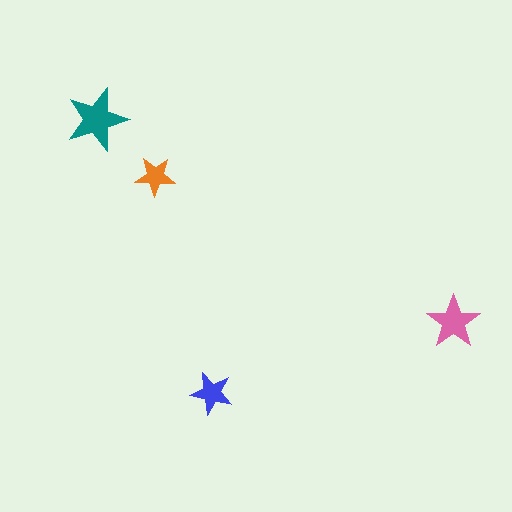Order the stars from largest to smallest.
the teal one, the pink one, the blue one, the orange one.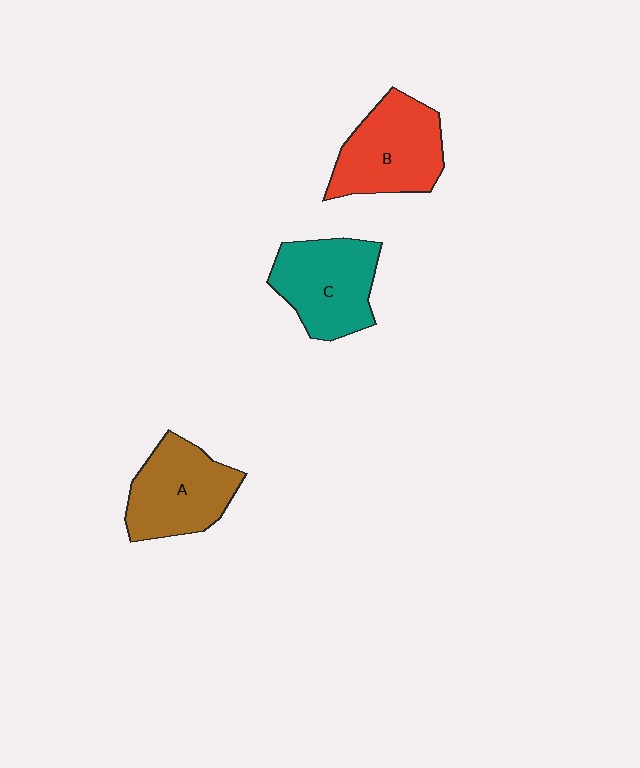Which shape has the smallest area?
Shape A (brown).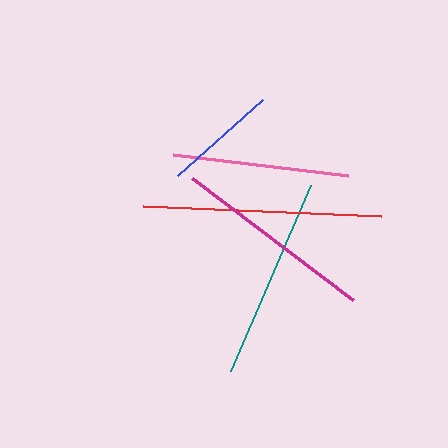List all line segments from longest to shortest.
From longest to shortest: red, teal, magenta, pink, blue.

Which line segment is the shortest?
The blue line is the shortest at approximately 115 pixels.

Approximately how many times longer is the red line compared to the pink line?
The red line is approximately 1.4 times the length of the pink line.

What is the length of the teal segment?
The teal segment is approximately 203 pixels long.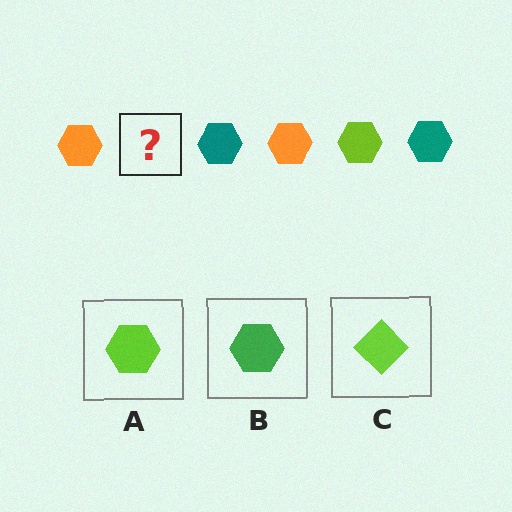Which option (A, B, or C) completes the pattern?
A.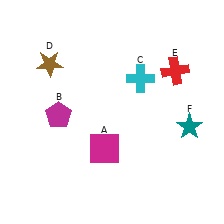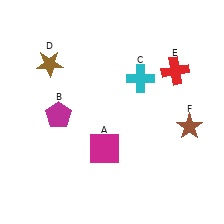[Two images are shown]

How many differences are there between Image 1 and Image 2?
There is 1 difference between the two images.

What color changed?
The star (F) changed from teal in Image 1 to brown in Image 2.